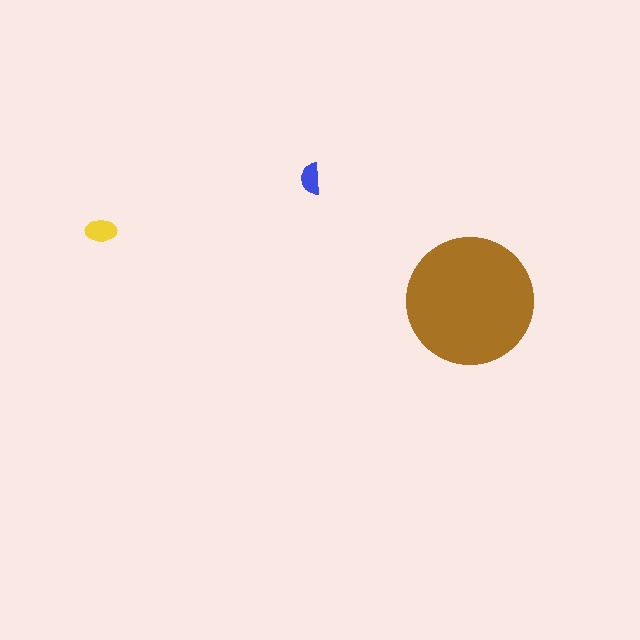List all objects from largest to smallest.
The brown circle, the yellow ellipse, the blue semicircle.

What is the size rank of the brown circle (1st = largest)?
1st.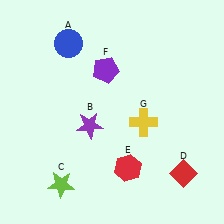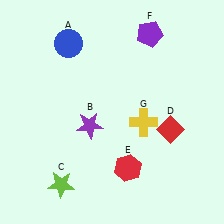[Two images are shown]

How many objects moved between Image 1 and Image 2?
2 objects moved between the two images.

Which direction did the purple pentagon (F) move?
The purple pentagon (F) moved right.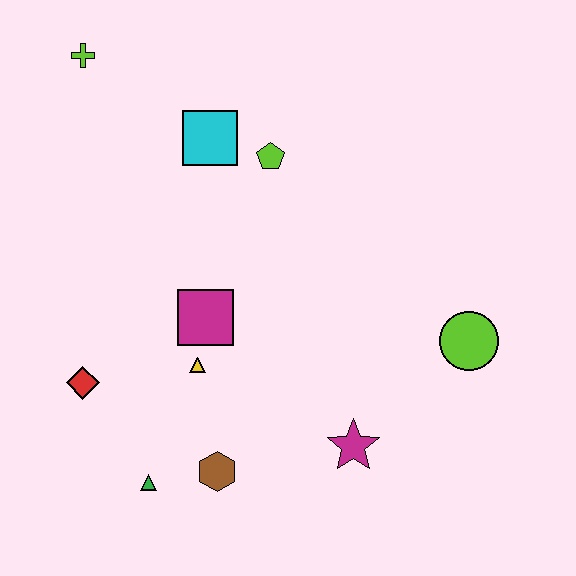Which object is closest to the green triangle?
The brown hexagon is closest to the green triangle.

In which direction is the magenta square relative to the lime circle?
The magenta square is to the left of the lime circle.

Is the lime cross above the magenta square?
Yes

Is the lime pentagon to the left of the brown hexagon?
No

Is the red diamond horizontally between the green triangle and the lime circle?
No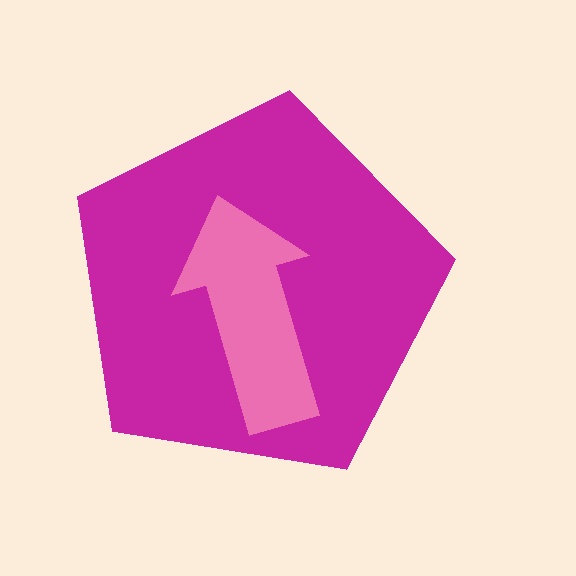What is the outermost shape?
The magenta pentagon.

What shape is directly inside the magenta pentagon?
The pink arrow.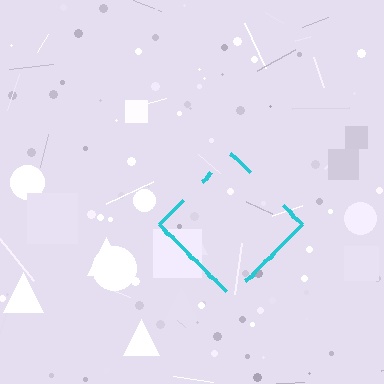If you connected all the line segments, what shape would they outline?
They would outline a diamond.